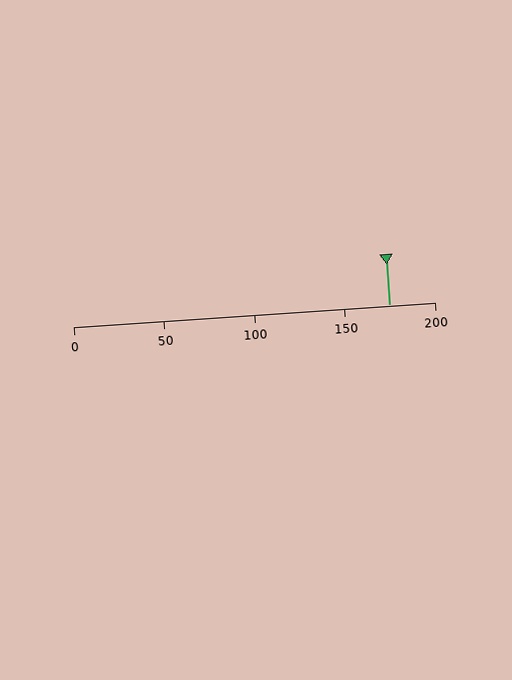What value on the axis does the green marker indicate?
The marker indicates approximately 175.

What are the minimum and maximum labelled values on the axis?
The axis runs from 0 to 200.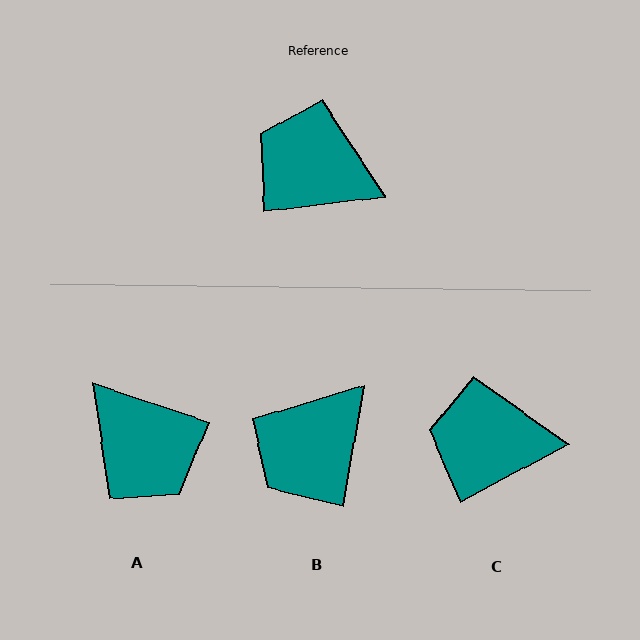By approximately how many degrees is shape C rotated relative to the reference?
Approximately 21 degrees counter-clockwise.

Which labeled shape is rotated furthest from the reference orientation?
A, about 155 degrees away.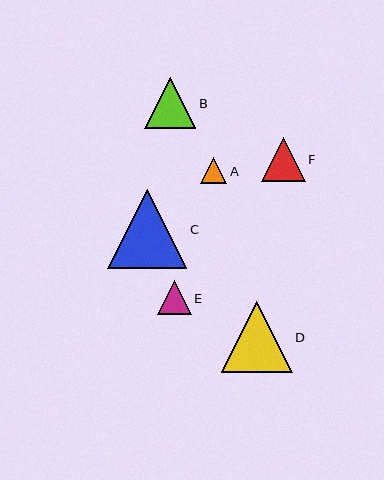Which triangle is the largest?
Triangle C is the largest with a size of approximately 79 pixels.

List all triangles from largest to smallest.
From largest to smallest: C, D, B, F, E, A.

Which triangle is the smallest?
Triangle A is the smallest with a size of approximately 26 pixels.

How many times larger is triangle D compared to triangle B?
Triangle D is approximately 1.4 times the size of triangle B.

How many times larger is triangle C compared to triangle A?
Triangle C is approximately 3.0 times the size of triangle A.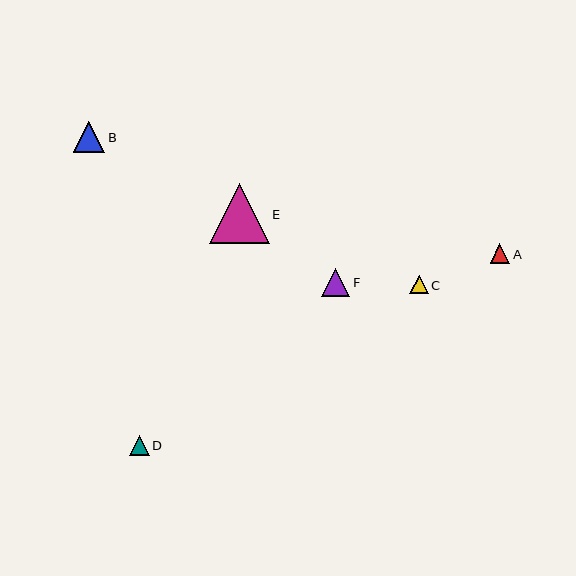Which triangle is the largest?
Triangle E is the largest with a size of approximately 59 pixels.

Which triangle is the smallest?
Triangle C is the smallest with a size of approximately 18 pixels.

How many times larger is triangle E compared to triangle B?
Triangle E is approximately 1.9 times the size of triangle B.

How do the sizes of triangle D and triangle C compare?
Triangle D and triangle C are approximately the same size.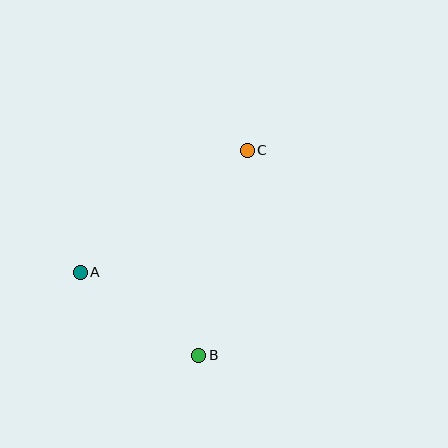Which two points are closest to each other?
Points A and B are closest to each other.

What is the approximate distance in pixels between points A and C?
The distance between A and C is approximately 207 pixels.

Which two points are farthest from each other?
Points B and C are farthest from each other.